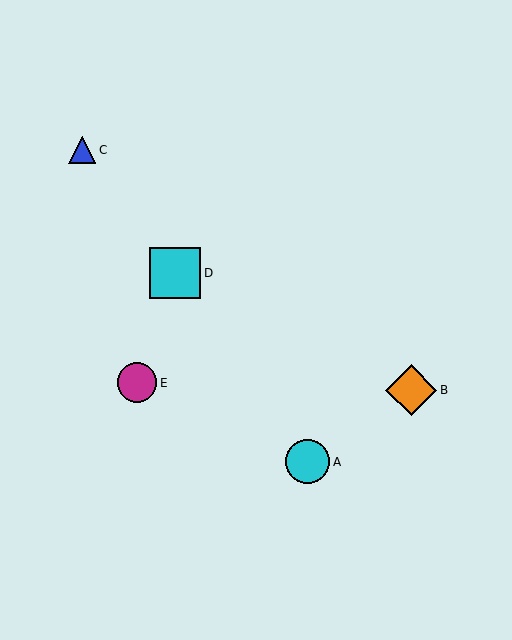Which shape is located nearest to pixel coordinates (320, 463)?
The cyan circle (labeled A) at (308, 462) is nearest to that location.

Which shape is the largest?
The orange diamond (labeled B) is the largest.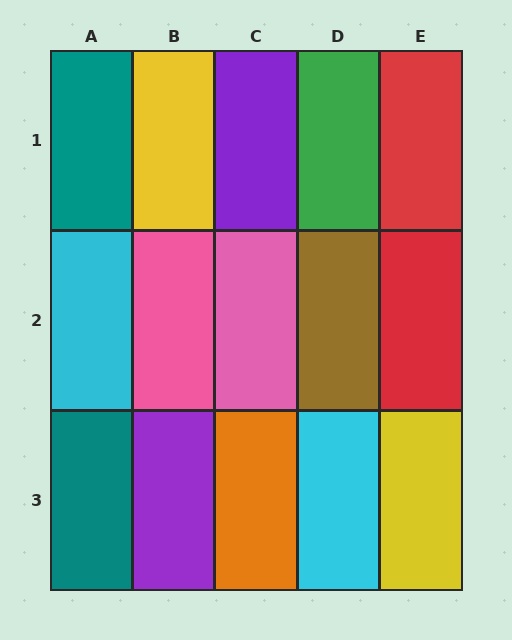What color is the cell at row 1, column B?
Yellow.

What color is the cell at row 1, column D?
Green.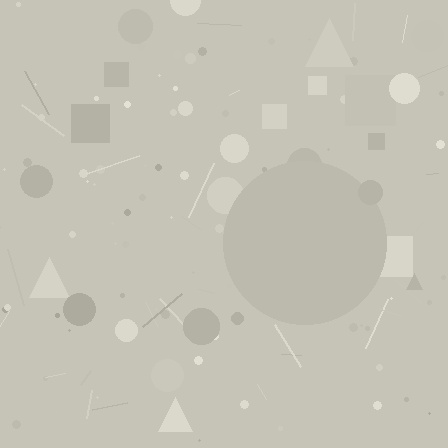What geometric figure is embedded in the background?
A circle is embedded in the background.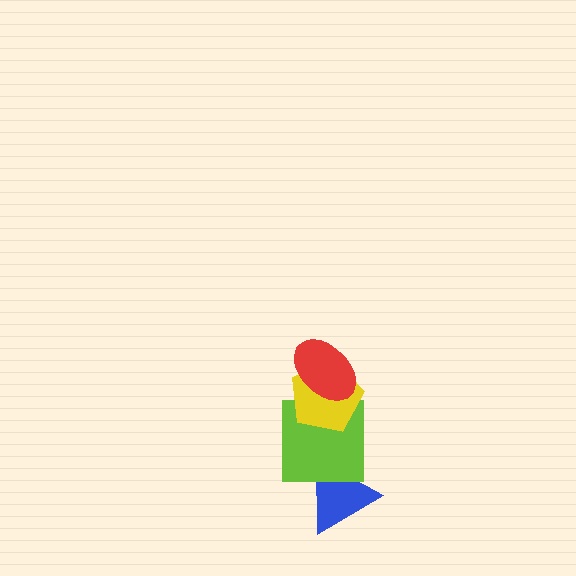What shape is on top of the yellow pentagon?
The red ellipse is on top of the yellow pentagon.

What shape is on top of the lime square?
The yellow pentagon is on top of the lime square.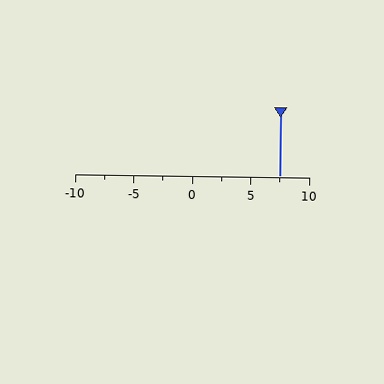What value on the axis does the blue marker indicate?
The marker indicates approximately 7.5.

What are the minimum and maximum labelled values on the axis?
The axis runs from -10 to 10.